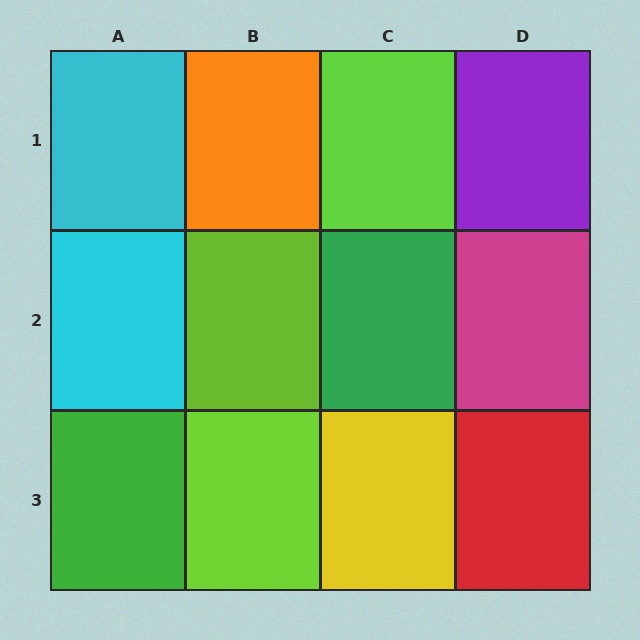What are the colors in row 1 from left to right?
Cyan, orange, lime, purple.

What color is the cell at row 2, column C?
Green.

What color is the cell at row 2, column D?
Magenta.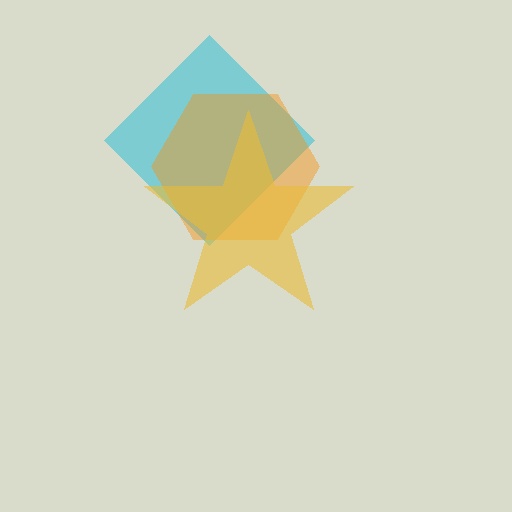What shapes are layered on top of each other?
The layered shapes are: a cyan diamond, an orange hexagon, a yellow star.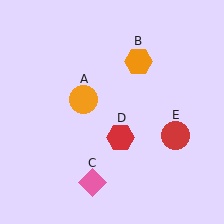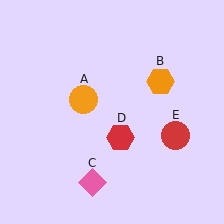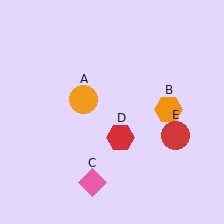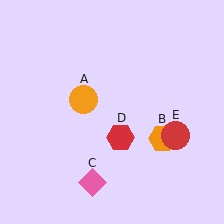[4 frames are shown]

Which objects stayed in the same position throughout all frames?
Orange circle (object A) and pink diamond (object C) and red hexagon (object D) and red circle (object E) remained stationary.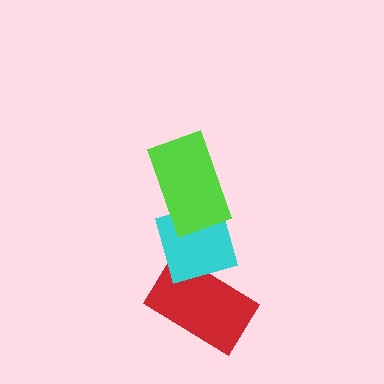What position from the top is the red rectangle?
The red rectangle is 3rd from the top.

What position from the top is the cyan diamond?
The cyan diamond is 2nd from the top.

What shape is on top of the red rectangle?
The cyan diamond is on top of the red rectangle.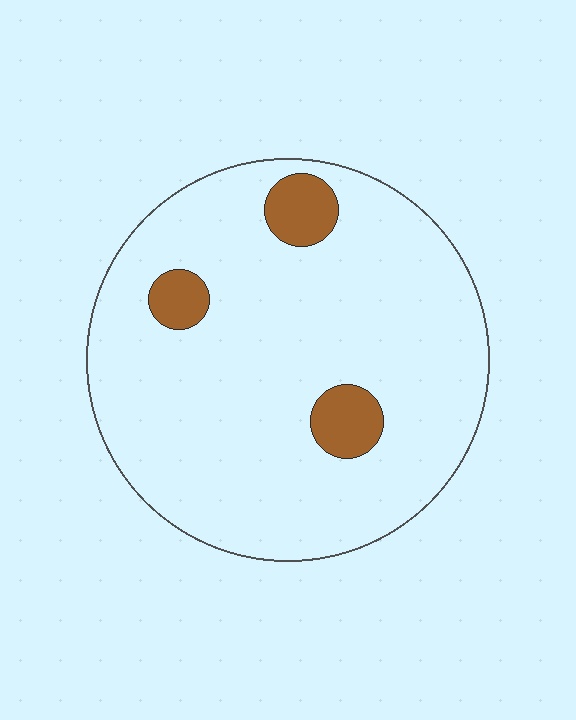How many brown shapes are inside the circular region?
3.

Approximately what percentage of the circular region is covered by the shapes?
Approximately 10%.